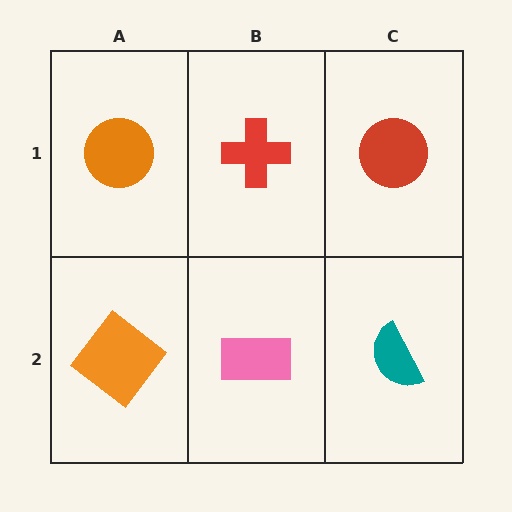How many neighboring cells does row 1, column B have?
3.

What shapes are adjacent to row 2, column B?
A red cross (row 1, column B), an orange diamond (row 2, column A), a teal semicircle (row 2, column C).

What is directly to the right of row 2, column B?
A teal semicircle.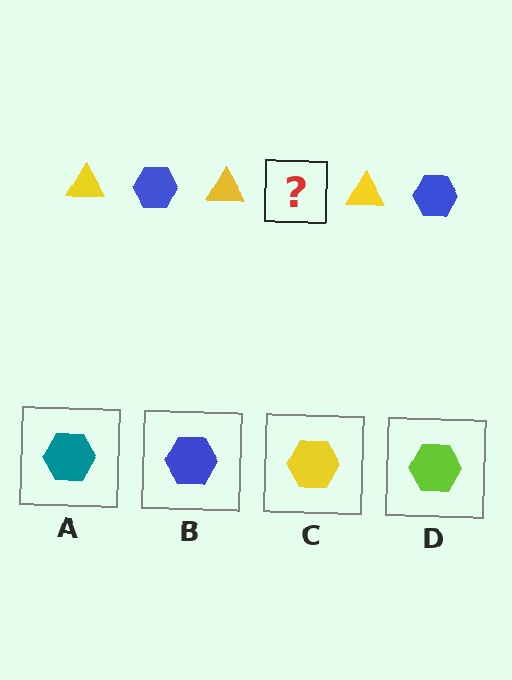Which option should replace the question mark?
Option B.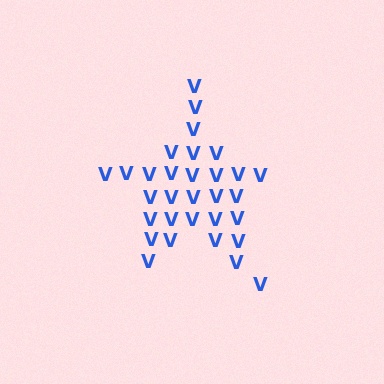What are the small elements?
The small elements are letter V's.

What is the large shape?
The large shape is a star.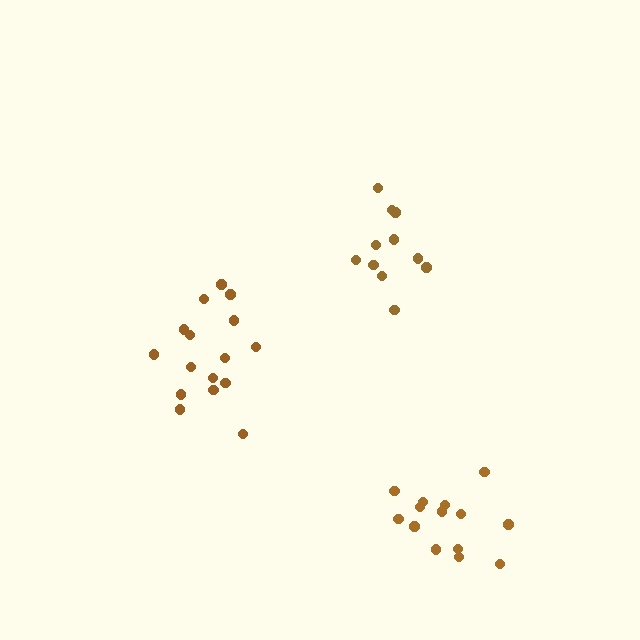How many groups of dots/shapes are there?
There are 3 groups.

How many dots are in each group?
Group 1: 11 dots, Group 2: 16 dots, Group 3: 14 dots (41 total).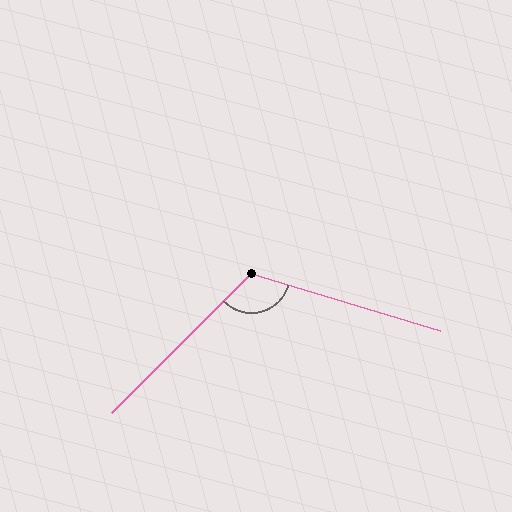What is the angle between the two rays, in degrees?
Approximately 119 degrees.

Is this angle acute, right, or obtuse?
It is obtuse.